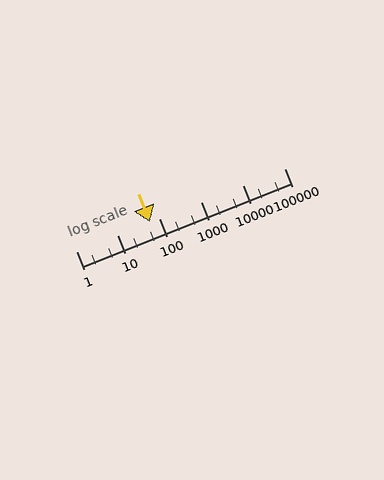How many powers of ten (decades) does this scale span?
The scale spans 5 decades, from 1 to 100000.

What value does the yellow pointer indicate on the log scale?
The pointer indicates approximately 58.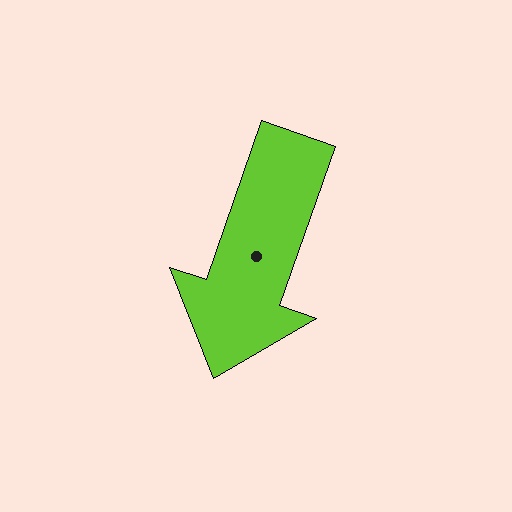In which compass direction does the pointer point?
South.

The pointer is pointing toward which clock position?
Roughly 7 o'clock.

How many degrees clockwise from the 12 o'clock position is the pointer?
Approximately 199 degrees.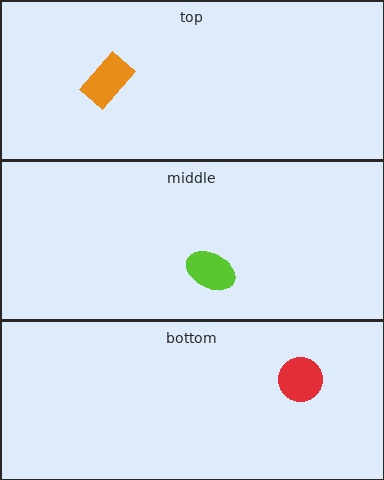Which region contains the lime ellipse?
The middle region.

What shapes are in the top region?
The orange rectangle.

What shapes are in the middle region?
The lime ellipse.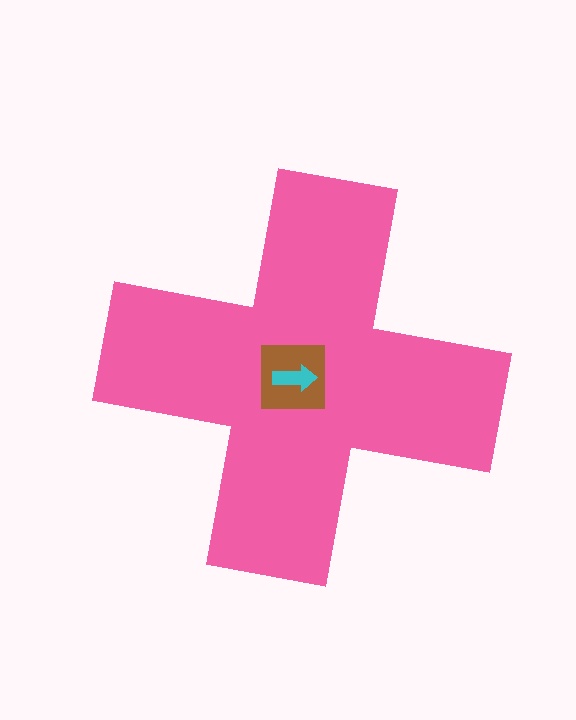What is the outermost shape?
The pink cross.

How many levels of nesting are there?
3.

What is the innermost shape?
The cyan arrow.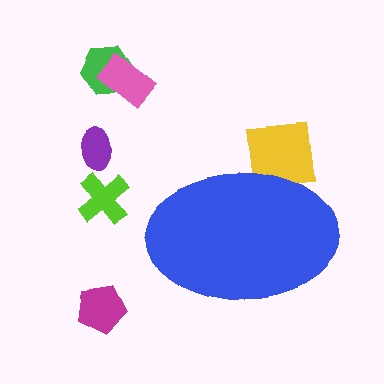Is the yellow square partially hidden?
Yes, the yellow square is partially hidden behind the blue ellipse.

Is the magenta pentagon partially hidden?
No, the magenta pentagon is fully visible.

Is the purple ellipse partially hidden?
No, the purple ellipse is fully visible.